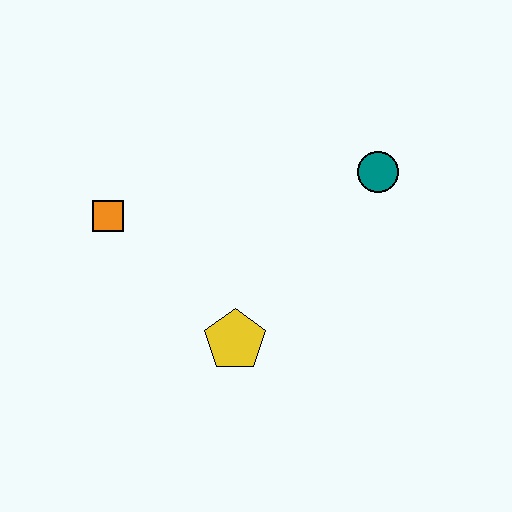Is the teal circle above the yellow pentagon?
Yes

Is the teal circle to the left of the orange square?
No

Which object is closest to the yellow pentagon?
The orange square is closest to the yellow pentagon.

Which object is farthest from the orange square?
The teal circle is farthest from the orange square.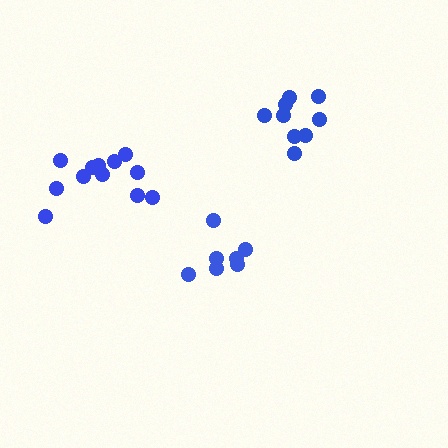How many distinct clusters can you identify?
There are 3 distinct clusters.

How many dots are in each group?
Group 1: 7 dots, Group 2: 12 dots, Group 3: 9 dots (28 total).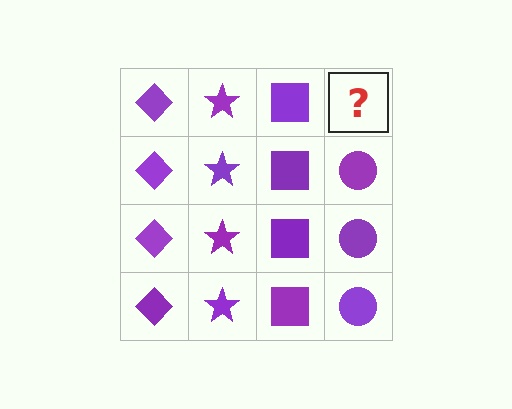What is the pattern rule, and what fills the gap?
The rule is that each column has a consistent shape. The gap should be filled with a purple circle.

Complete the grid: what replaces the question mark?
The question mark should be replaced with a purple circle.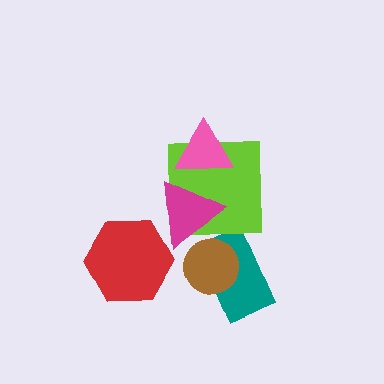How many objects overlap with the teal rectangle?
1 object overlaps with the teal rectangle.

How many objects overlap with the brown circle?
2 objects overlap with the brown circle.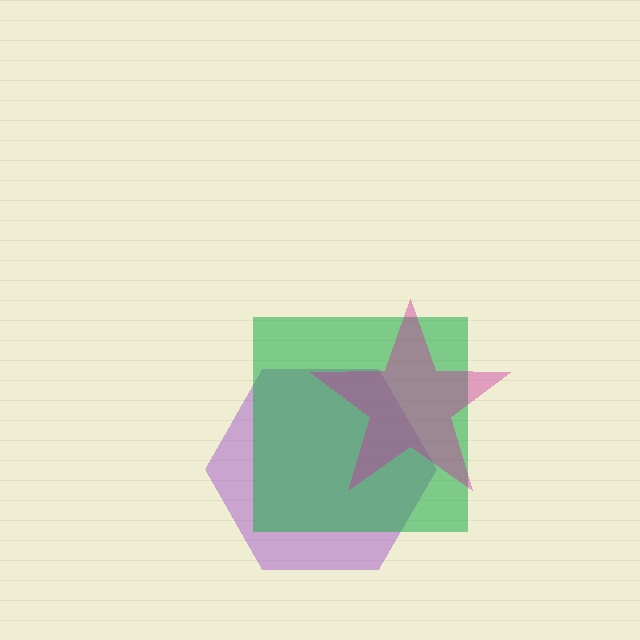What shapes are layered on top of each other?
The layered shapes are: a purple hexagon, a green square, a magenta star.